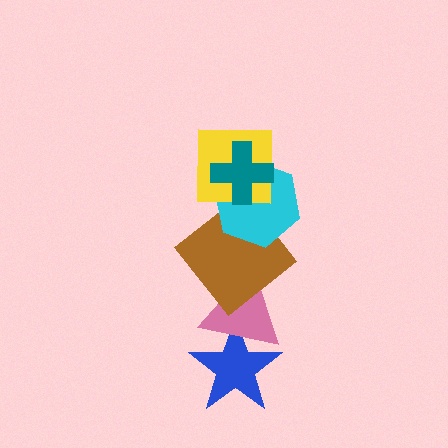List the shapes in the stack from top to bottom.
From top to bottom: the teal cross, the yellow square, the cyan hexagon, the brown diamond, the pink triangle, the blue star.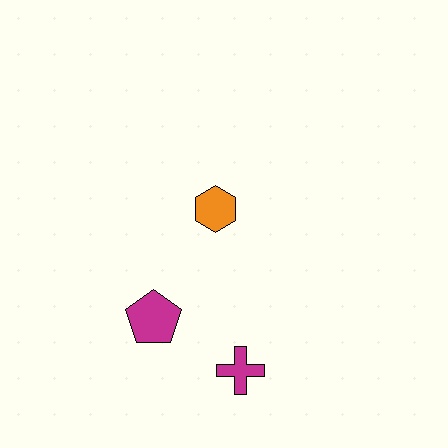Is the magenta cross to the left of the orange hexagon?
No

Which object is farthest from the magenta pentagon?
The orange hexagon is farthest from the magenta pentagon.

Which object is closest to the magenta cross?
The magenta pentagon is closest to the magenta cross.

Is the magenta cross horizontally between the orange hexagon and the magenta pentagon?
No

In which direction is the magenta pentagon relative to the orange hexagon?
The magenta pentagon is below the orange hexagon.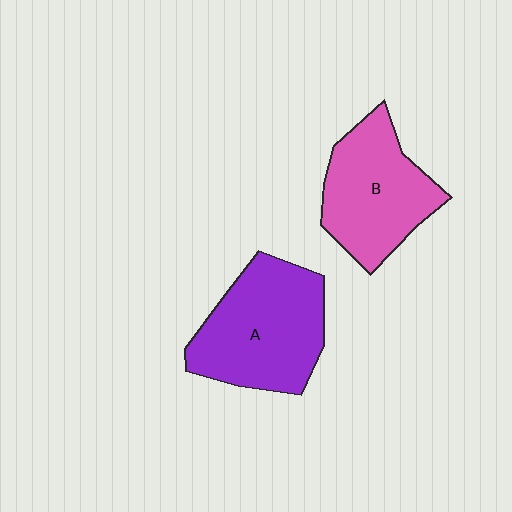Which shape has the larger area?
Shape A (purple).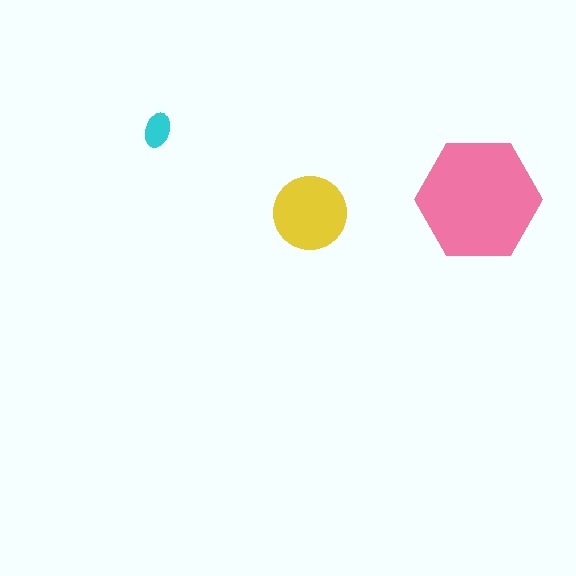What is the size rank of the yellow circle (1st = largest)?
2nd.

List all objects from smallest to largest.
The cyan ellipse, the yellow circle, the pink hexagon.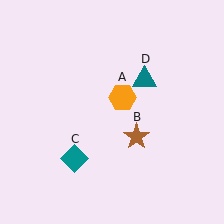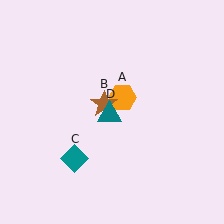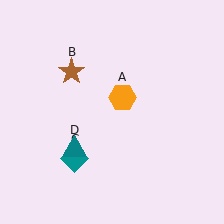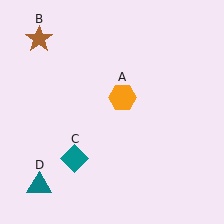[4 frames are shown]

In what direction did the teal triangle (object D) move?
The teal triangle (object D) moved down and to the left.